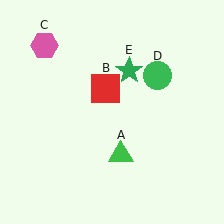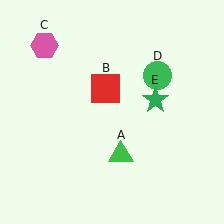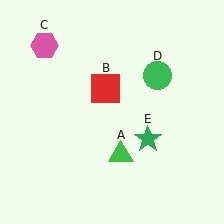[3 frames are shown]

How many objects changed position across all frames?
1 object changed position: green star (object E).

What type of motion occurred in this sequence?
The green star (object E) rotated clockwise around the center of the scene.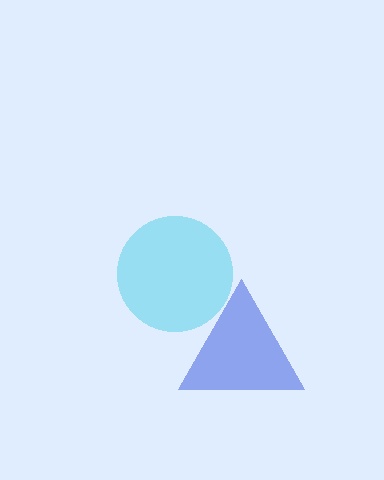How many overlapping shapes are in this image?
There are 2 overlapping shapes in the image.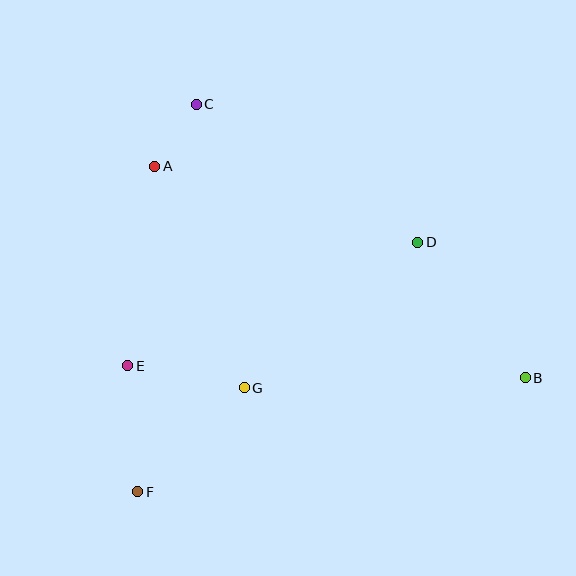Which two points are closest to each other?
Points A and C are closest to each other.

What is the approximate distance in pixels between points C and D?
The distance between C and D is approximately 261 pixels.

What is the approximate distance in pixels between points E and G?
The distance between E and G is approximately 118 pixels.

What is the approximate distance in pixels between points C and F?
The distance between C and F is approximately 392 pixels.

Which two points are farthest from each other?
Points B and C are farthest from each other.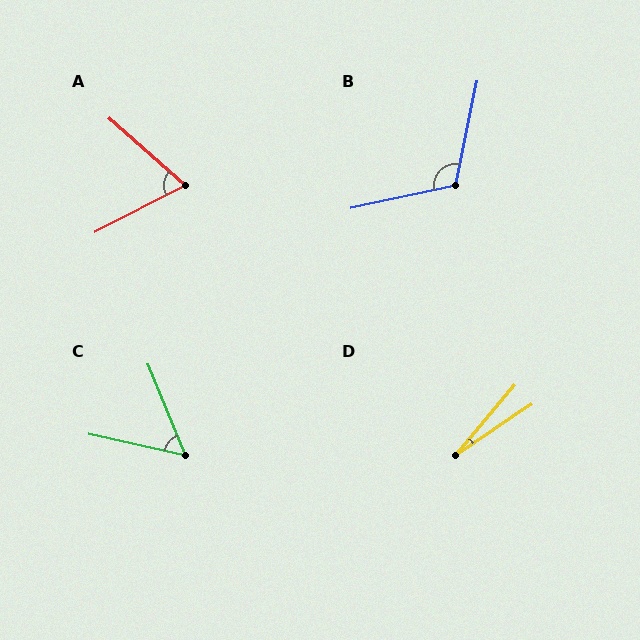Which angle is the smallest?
D, at approximately 16 degrees.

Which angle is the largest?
B, at approximately 113 degrees.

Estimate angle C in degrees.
Approximately 55 degrees.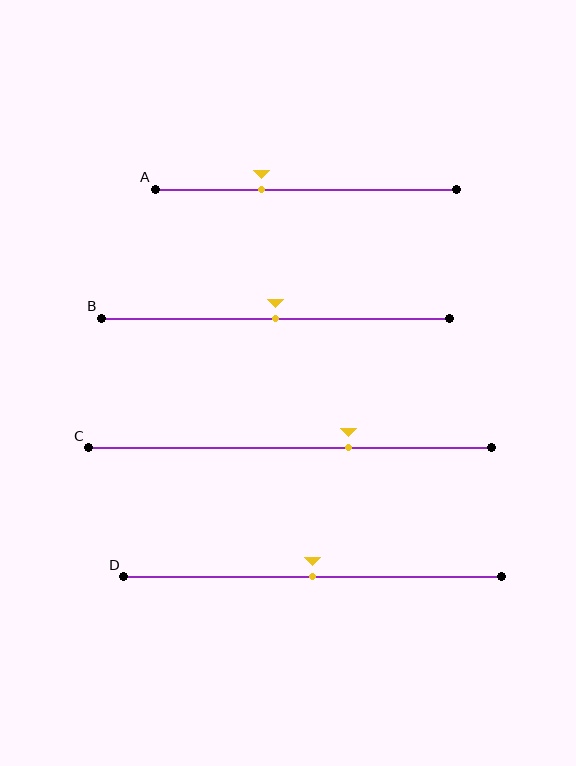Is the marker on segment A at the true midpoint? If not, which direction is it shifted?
No, the marker on segment A is shifted to the left by about 15% of the segment length.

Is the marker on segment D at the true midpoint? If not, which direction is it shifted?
Yes, the marker on segment D is at the true midpoint.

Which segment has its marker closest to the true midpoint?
Segment B has its marker closest to the true midpoint.